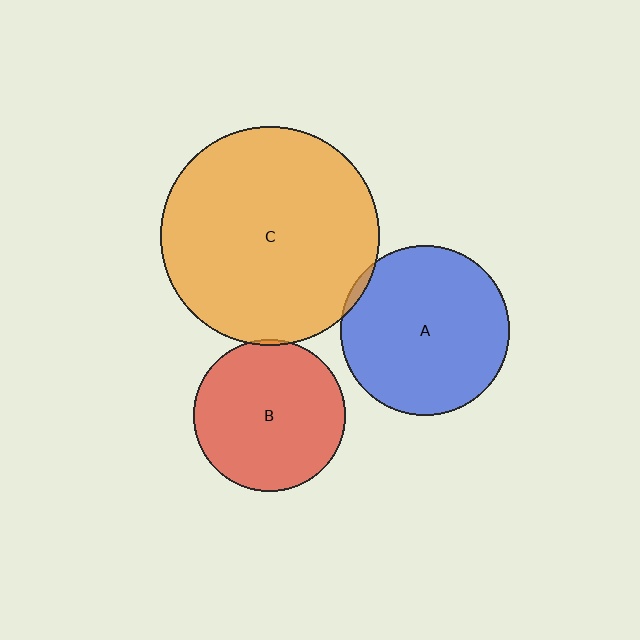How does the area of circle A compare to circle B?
Approximately 1.2 times.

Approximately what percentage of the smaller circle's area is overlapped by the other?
Approximately 5%.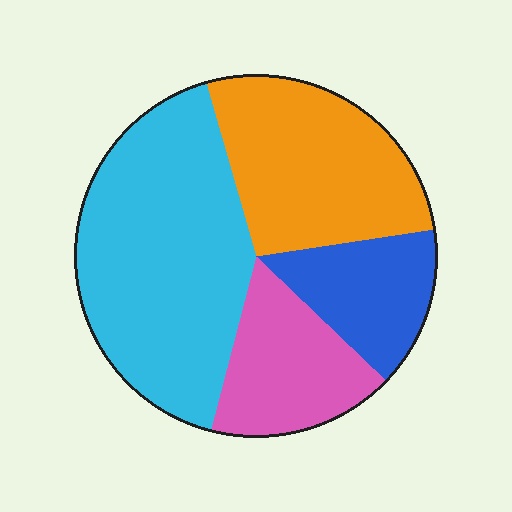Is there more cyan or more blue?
Cyan.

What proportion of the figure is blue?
Blue takes up less than a quarter of the figure.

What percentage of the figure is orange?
Orange takes up about one quarter (1/4) of the figure.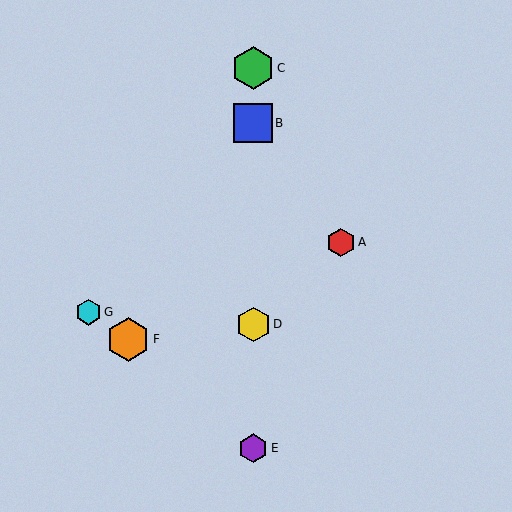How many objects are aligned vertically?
4 objects (B, C, D, E) are aligned vertically.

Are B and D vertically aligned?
Yes, both are at x≈253.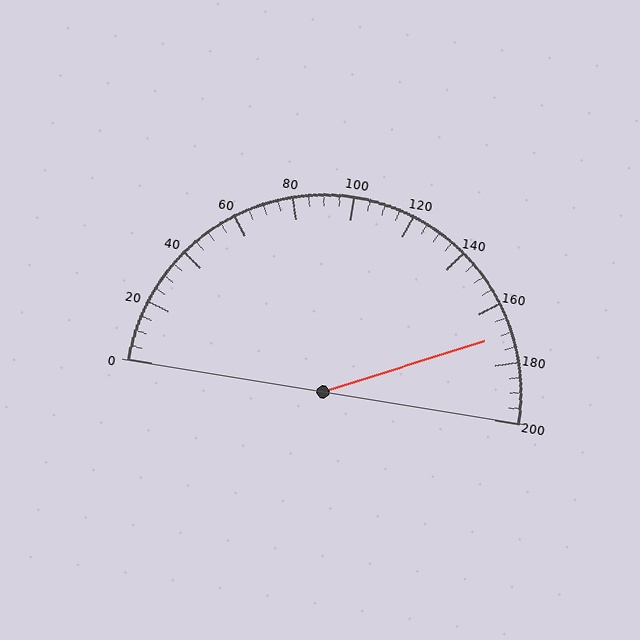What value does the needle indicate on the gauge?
The needle indicates approximately 170.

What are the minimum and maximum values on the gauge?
The gauge ranges from 0 to 200.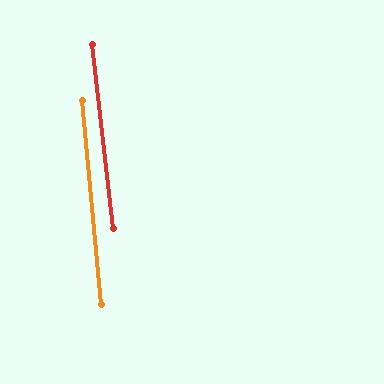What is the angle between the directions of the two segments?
Approximately 1 degree.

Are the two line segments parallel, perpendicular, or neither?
Parallel — their directions differ by only 0.9°.